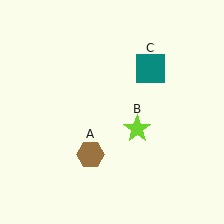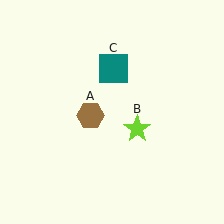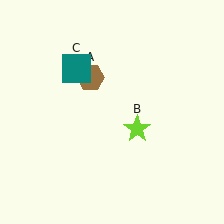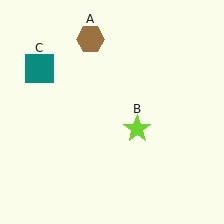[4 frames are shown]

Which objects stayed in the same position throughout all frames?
Lime star (object B) remained stationary.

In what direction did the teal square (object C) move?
The teal square (object C) moved left.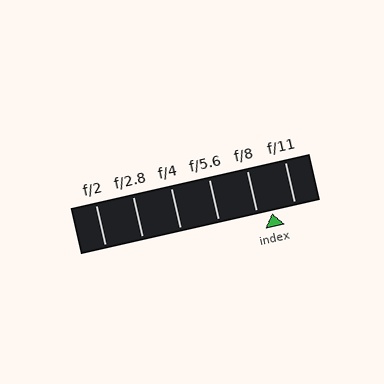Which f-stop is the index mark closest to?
The index mark is closest to f/8.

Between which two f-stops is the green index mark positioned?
The index mark is between f/8 and f/11.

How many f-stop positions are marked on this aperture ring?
There are 6 f-stop positions marked.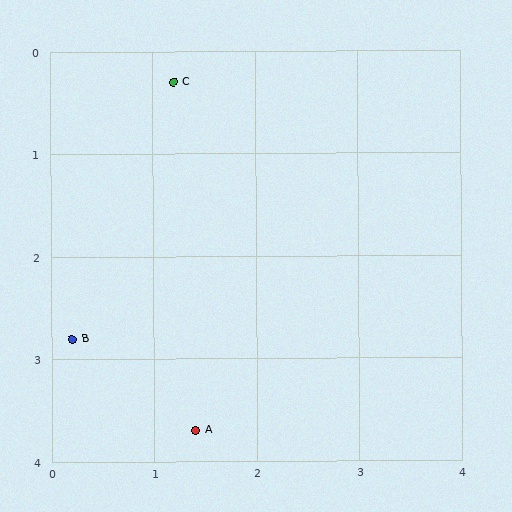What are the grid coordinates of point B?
Point B is at approximately (0.2, 2.8).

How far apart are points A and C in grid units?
Points A and C are about 3.4 grid units apart.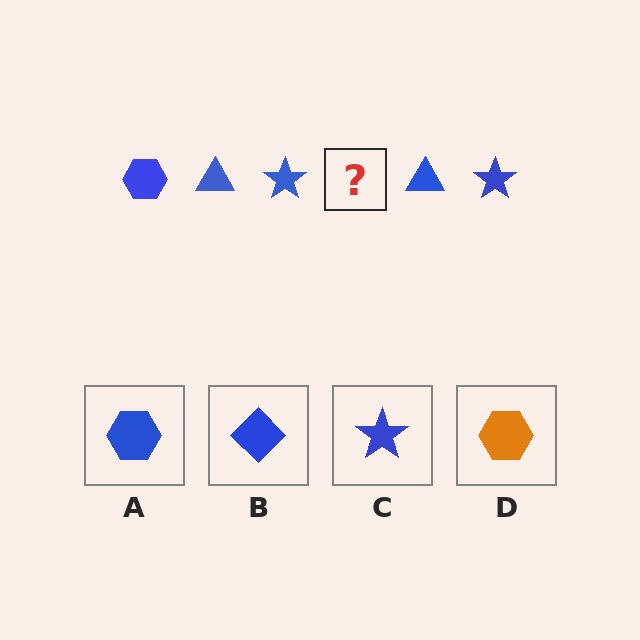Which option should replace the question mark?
Option A.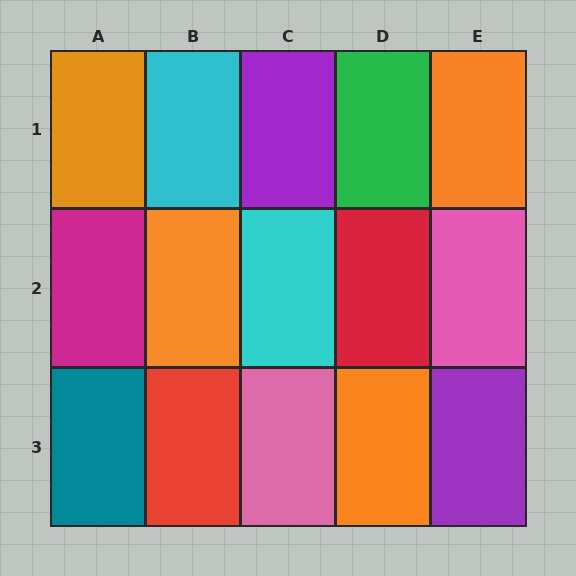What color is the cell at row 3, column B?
Red.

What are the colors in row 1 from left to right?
Orange, cyan, purple, green, orange.